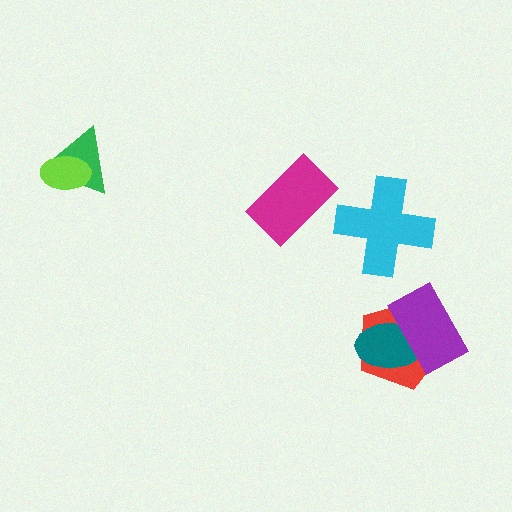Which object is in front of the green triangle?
The lime ellipse is in front of the green triangle.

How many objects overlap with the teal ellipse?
2 objects overlap with the teal ellipse.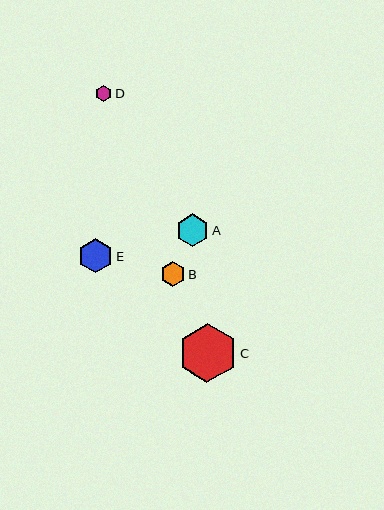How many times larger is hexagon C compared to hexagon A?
Hexagon C is approximately 1.8 times the size of hexagon A.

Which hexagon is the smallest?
Hexagon D is the smallest with a size of approximately 16 pixels.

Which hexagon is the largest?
Hexagon C is the largest with a size of approximately 59 pixels.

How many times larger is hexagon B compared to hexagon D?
Hexagon B is approximately 1.5 times the size of hexagon D.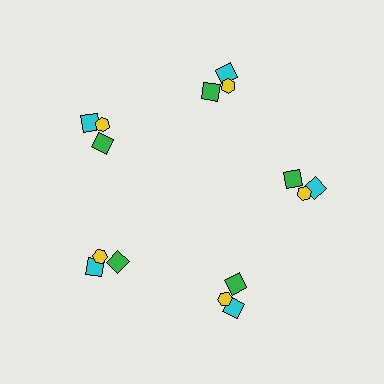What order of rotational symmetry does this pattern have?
This pattern has 5-fold rotational symmetry.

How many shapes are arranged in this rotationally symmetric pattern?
There are 15 shapes, arranged in 5 groups of 3.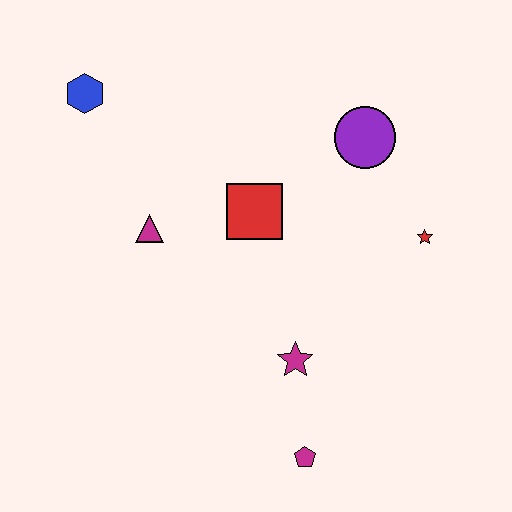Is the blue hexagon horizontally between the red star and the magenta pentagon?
No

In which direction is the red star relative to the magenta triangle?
The red star is to the right of the magenta triangle.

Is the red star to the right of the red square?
Yes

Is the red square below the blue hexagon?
Yes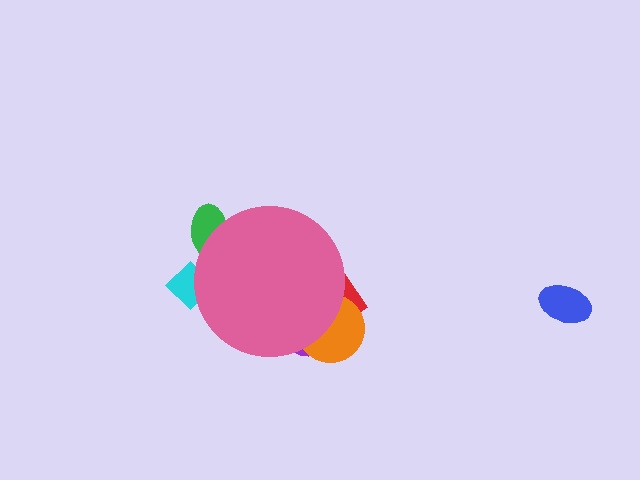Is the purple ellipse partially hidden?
Yes, the purple ellipse is partially hidden behind the pink circle.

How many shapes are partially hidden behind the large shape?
5 shapes are partially hidden.